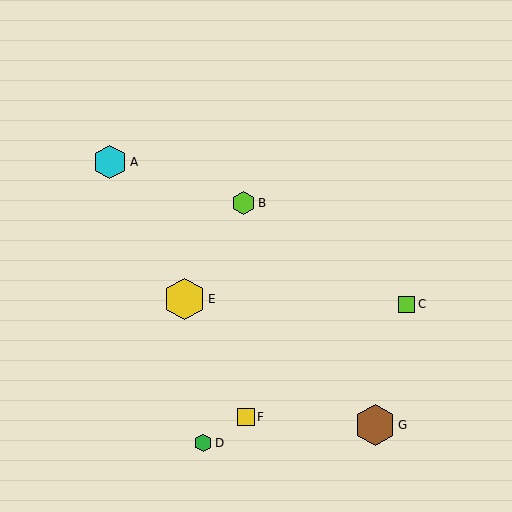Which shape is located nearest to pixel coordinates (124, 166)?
The cyan hexagon (labeled A) at (110, 162) is nearest to that location.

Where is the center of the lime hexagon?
The center of the lime hexagon is at (244, 203).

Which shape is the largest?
The yellow hexagon (labeled E) is the largest.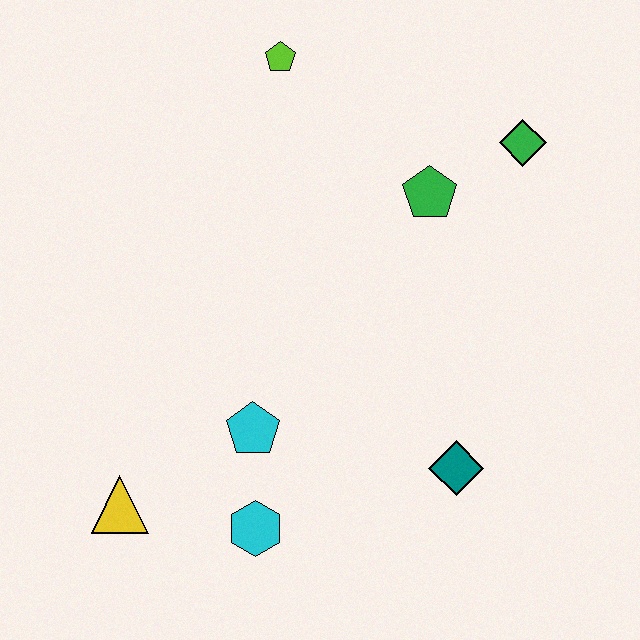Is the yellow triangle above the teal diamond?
No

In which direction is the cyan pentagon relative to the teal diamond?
The cyan pentagon is to the left of the teal diamond.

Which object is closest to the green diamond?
The green pentagon is closest to the green diamond.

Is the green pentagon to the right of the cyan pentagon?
Yes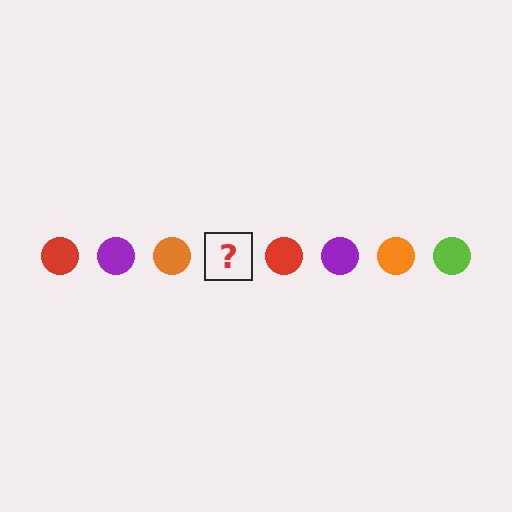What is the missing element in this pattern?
The missing element is a lime circle.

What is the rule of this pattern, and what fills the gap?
The rule is that the pattern cycles through red, purple, orange, lime circles. The gap should be filled with a lime circle.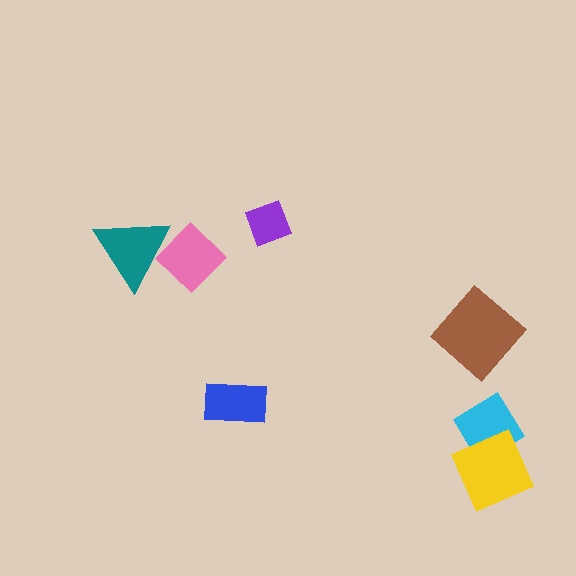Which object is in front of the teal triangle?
The pink diamond is in front of the teal triangle.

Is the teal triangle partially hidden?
Yes, it is partially covered by another shape.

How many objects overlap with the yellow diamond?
1 object overlaps with the yellow diamond.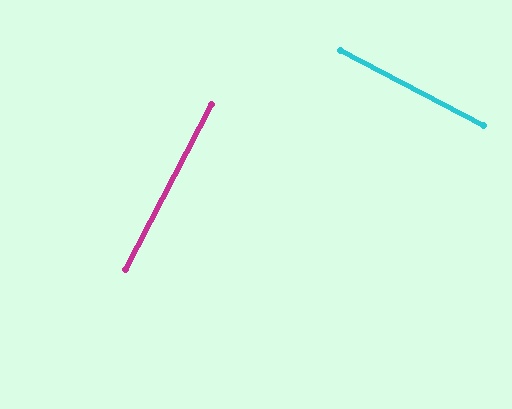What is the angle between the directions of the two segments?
Approximately 90 degrees.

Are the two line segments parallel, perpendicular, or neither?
Perpendicular — they meet at approximately 90°.